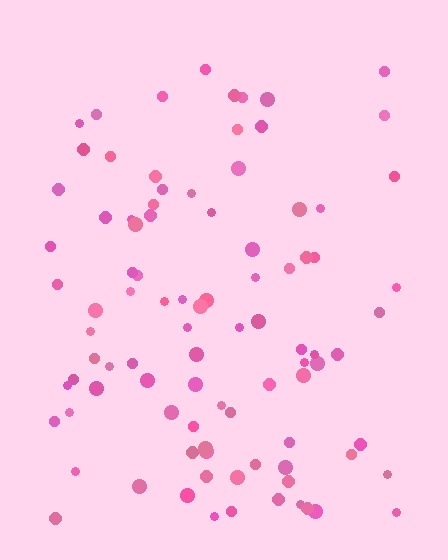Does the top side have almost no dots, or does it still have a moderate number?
Still a moderate number, just noticeably fewer than the bottom.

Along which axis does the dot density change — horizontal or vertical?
Vertical.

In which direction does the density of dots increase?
From top to bottom, with the bottom side densest.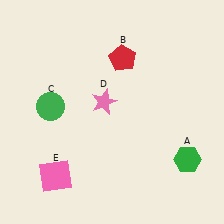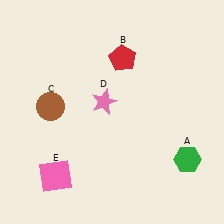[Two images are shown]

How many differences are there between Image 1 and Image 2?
There is 1 difference between the two images.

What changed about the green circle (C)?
In Image 1, C is green. In Image 2, it changed to brown.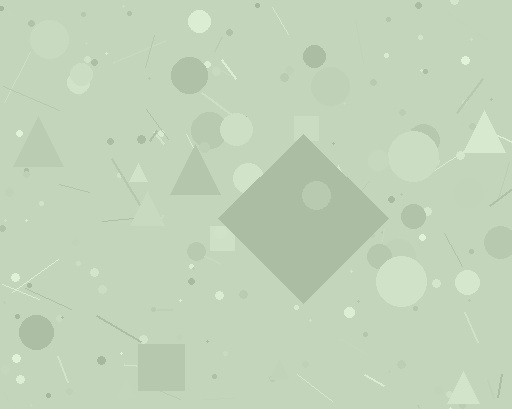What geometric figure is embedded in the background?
A diamond is embedded in the background.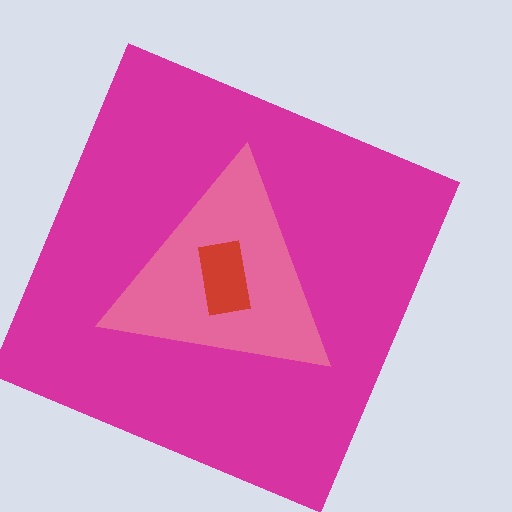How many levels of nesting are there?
3.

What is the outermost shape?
The magenta square.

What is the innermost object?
The red rectangle.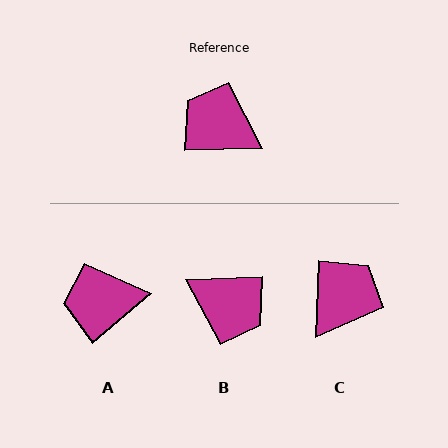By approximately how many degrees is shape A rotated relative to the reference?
Approximately 39 degrees counter-clockwise.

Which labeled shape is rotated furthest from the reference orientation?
B, about 179 degrees away.